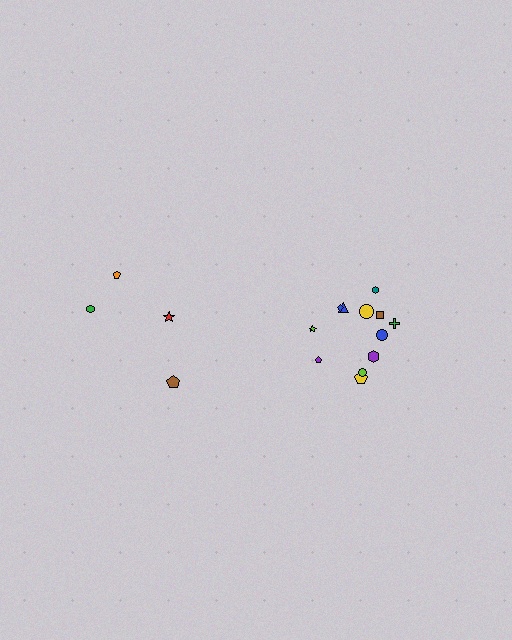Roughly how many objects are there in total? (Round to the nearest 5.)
Roughly 15 objects in total.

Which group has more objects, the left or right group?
The right group.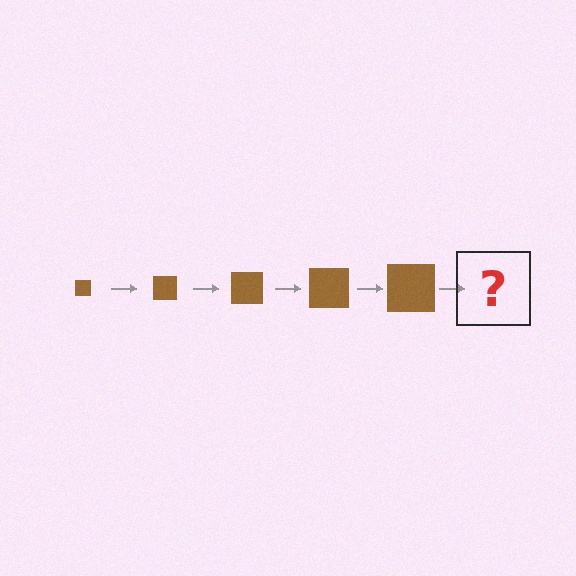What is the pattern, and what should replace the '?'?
The pattern is that the square gets progressively larger each step. The '?' should be a brown square, larger than the previous one.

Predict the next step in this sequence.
The next step is a brown square, larger than the previous one.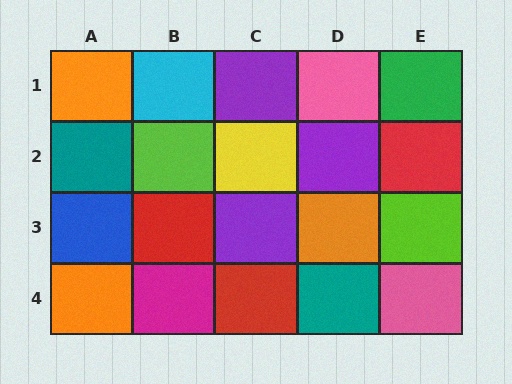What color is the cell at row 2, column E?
Red.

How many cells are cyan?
1 cell is cyan.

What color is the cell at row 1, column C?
Purple.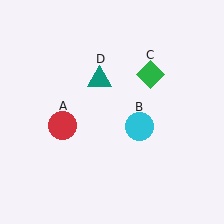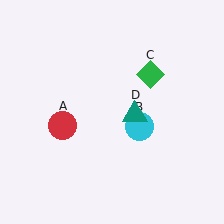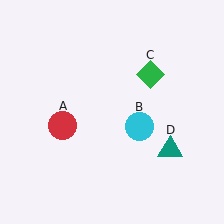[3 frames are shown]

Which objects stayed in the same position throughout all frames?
Red circle (object A) and cyan circle (object B) and green diamond (object C) remained stationary.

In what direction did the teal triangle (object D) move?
The teal triangle (object D) moved down and to the right.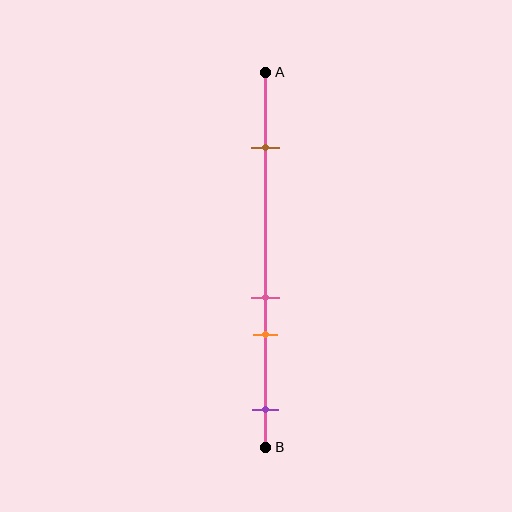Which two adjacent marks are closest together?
The pink and orange marks are the closest adjacent pair.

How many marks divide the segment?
There are 4 marks dividing the segment.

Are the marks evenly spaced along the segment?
No, the marks are not evenly spaced.